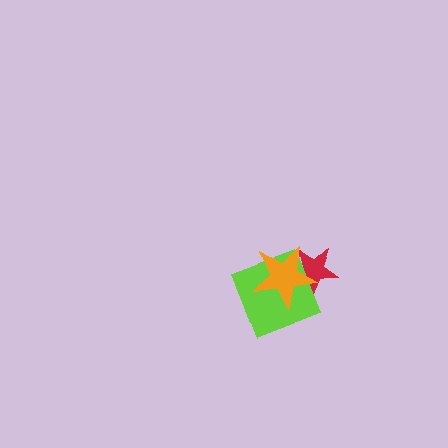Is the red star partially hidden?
Yes, it is partially covered by another shape.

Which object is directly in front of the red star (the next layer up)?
The lime diamond is directly in front of the red star.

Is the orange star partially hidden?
No, no other shape covers it.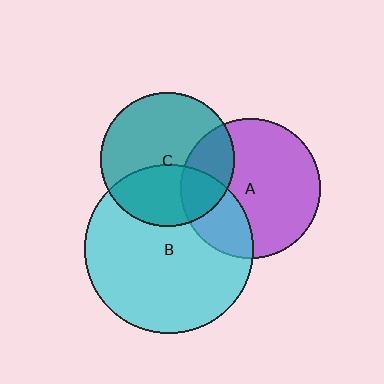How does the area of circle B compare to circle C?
Approximately 1.6 times.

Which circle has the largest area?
Circle B (cyan).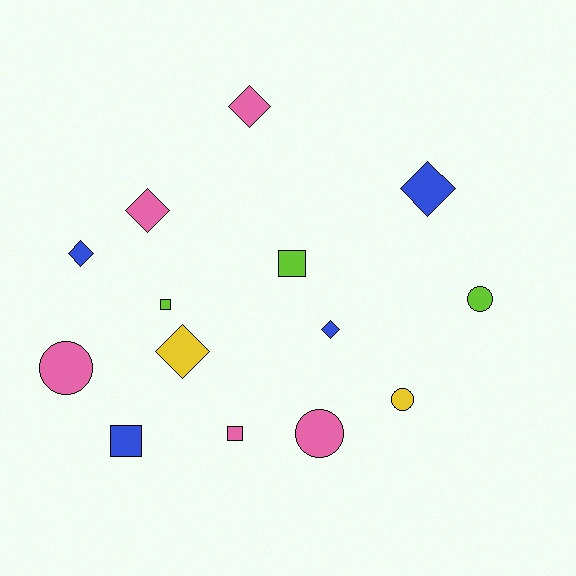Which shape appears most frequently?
Diamond, with 6 objects.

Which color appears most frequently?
Pink, with 5 objects.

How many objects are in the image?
There are 14 objects.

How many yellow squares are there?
There are no yellow squares.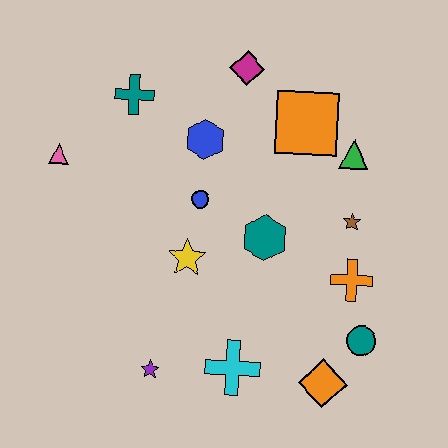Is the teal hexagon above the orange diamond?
Yes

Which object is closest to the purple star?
The cyan cross is closest to the purple star.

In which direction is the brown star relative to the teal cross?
The brown star is to the right of the teal cross.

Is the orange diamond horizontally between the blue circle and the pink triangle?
No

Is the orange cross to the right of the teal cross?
Yes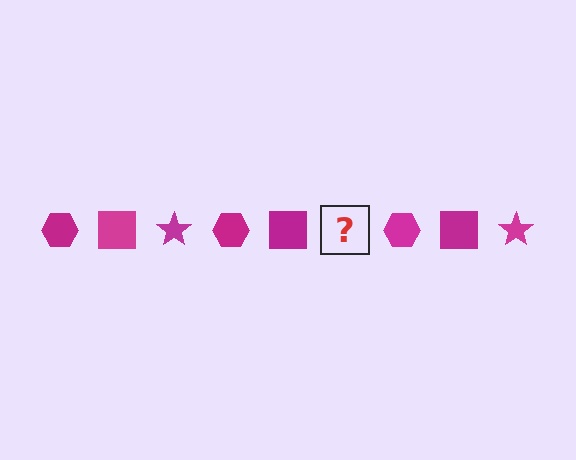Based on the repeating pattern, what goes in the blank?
The blank should be a magenta star.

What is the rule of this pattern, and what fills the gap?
The rule is that the pattern cycles through hexagon, square, star shapes in magenta. The gap should be filled with a magenta star.